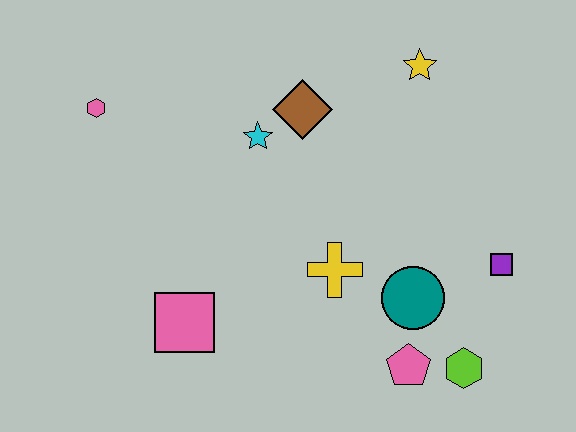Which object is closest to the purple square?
The teal circle is closest to the purple square.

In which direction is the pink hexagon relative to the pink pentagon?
The pink hexagon is to the left of the pink pentagon.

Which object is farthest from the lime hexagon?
The pink hexagon is farthest from the lime hexagon.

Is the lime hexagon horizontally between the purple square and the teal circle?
Yes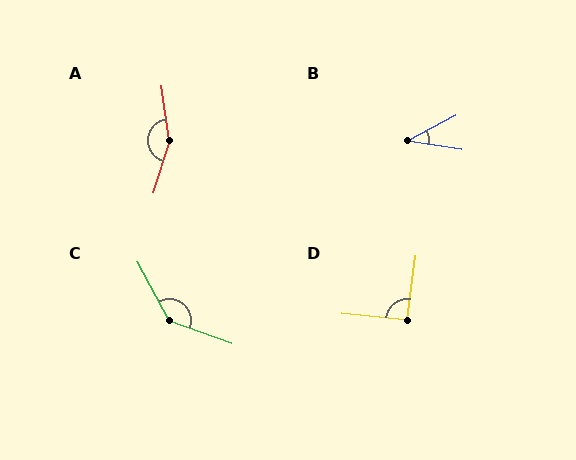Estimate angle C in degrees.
Approximately 138 degrees.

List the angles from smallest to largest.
B (37°), D (92°), C (138°), A (155°).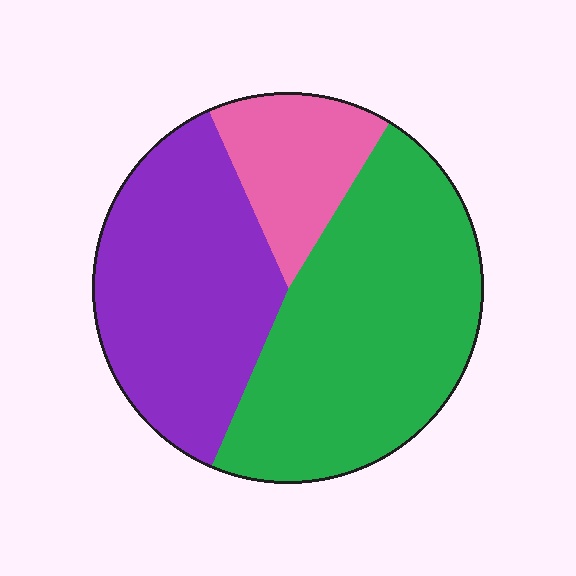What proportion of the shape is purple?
Purple takes up about three eighths (3/8) of the shape.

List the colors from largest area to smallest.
From largest to smallest: green, purple, pink.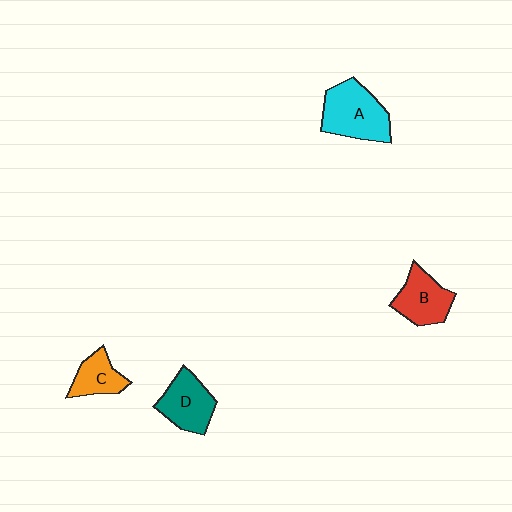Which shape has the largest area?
Shape A (cyan).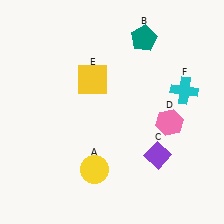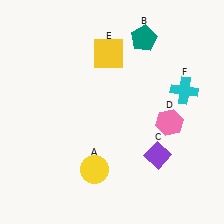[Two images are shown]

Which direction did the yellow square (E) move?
The yellow square (E) moved up.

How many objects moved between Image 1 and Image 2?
1 object moved between the two images.